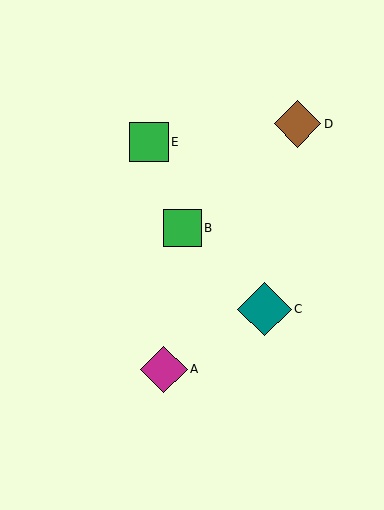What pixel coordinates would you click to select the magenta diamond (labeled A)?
Click at (164, 369) to select the magenta diamond A.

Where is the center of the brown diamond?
The center of the brown diamond is at (298, 124).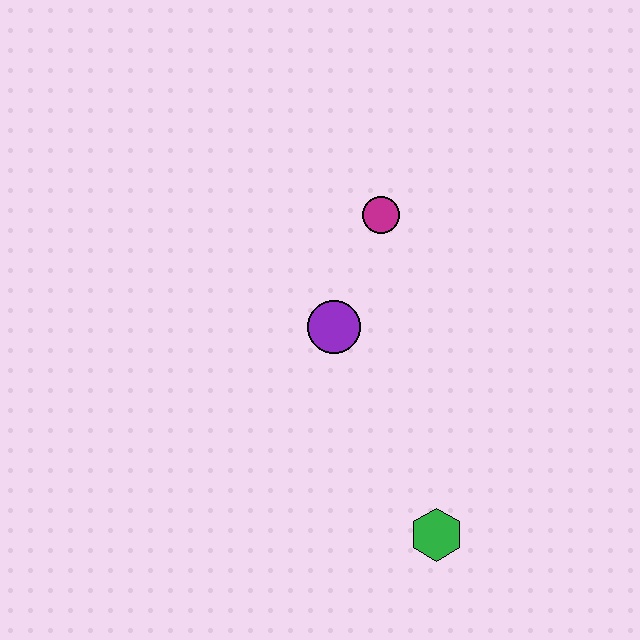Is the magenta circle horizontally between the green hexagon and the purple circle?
Yes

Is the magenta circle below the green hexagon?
No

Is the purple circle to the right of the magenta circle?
No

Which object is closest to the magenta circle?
The purple circle is closest to the magenta circle.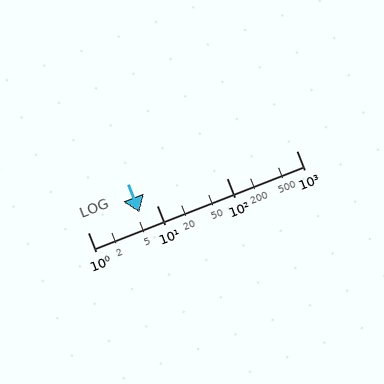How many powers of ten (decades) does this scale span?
The scale spans 3 decades, from 1 to 1000.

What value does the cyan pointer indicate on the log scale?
The pointer indicates approximately 5.5.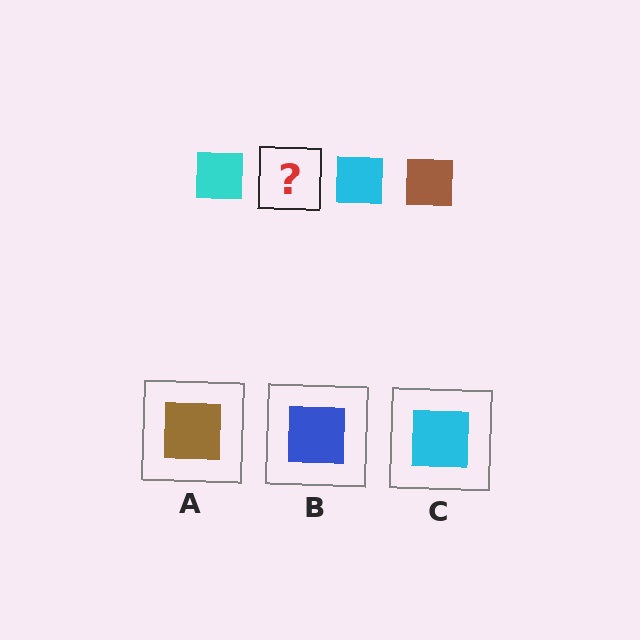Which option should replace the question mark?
Option A.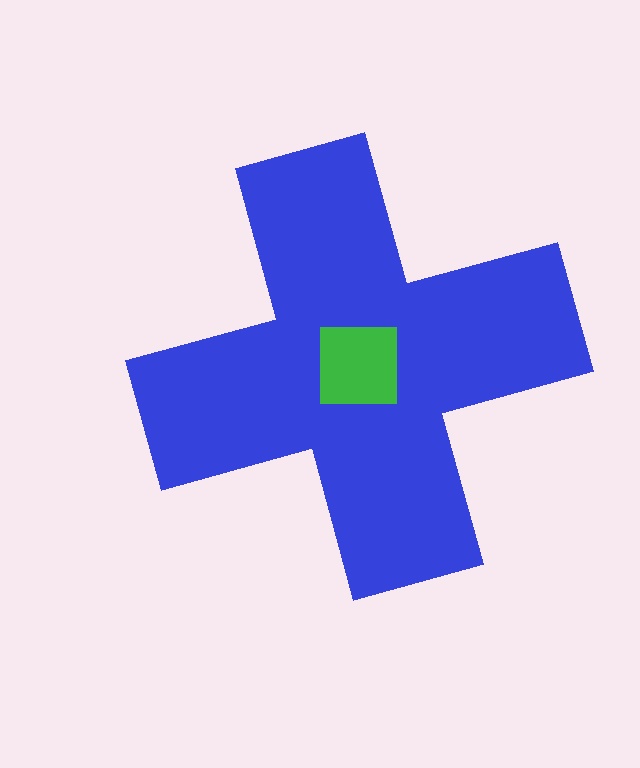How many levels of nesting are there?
2.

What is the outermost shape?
The blue cross.